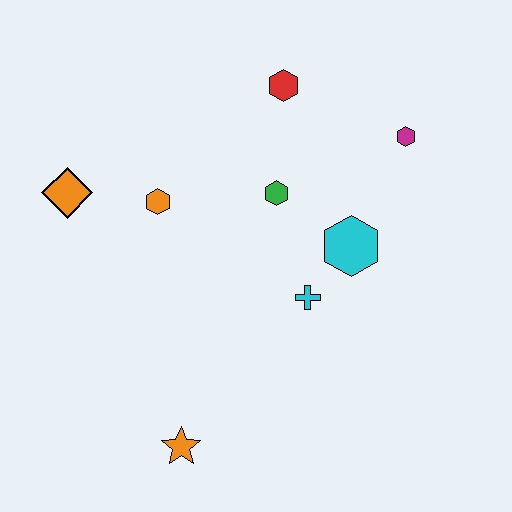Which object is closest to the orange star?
The cyan cross is closest to the orange star.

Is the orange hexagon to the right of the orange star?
No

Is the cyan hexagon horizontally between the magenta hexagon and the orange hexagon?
Yes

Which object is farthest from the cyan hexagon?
The orange diamond is farthest from the cyan hexagon.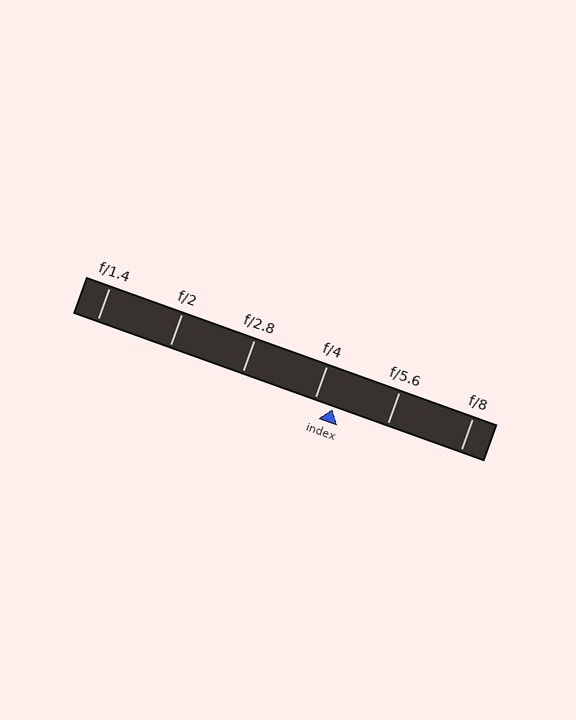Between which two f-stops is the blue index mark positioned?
The index mark is between f/4 and f/5.6.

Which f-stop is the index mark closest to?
The index mark is closest to f/4.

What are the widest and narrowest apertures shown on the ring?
The widest aperture shown is f/1.4 and the narrowest is f/8.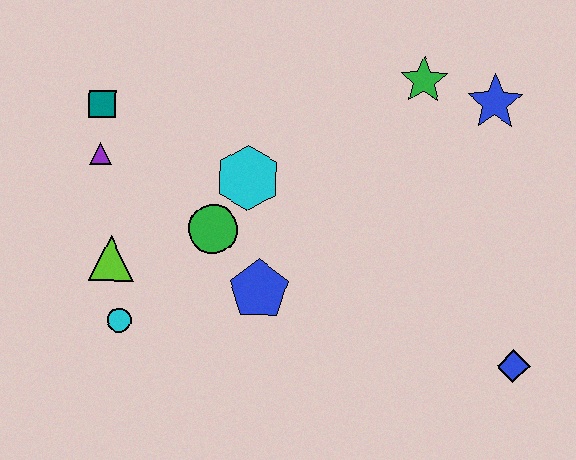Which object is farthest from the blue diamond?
The teal square is farthest from the blue diamond.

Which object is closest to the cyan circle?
The lime triangle is closest to the cyan circle.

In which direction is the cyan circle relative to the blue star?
The cyan circle is to the left of the blue star.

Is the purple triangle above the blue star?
No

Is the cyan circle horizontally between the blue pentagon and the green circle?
No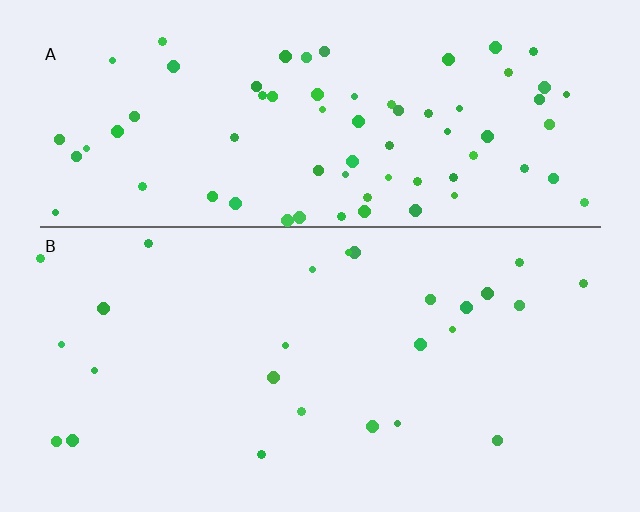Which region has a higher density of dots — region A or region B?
A (the top).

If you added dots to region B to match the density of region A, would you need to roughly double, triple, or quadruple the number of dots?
Approximately triple.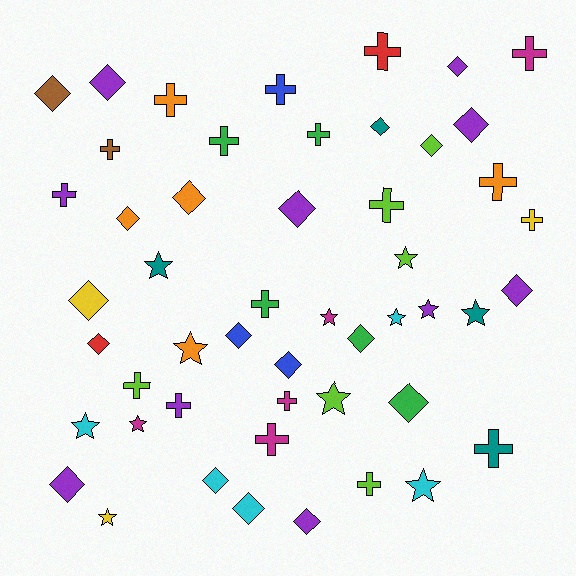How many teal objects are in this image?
There are 4 teal objects.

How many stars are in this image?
There are 12 stars.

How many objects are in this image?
There are 50 objects.